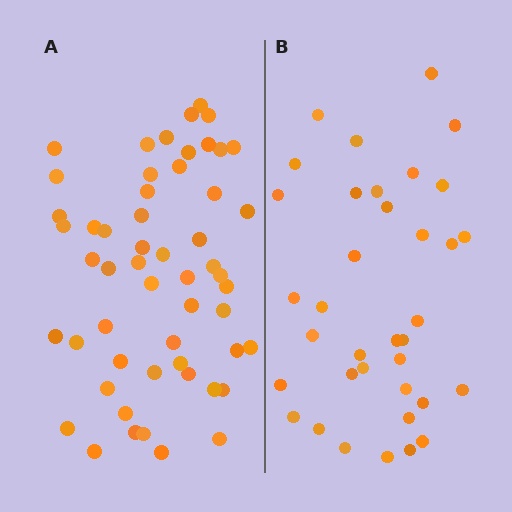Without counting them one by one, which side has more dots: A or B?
Region A (the left region) has more dots.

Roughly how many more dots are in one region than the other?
Region A has approximately 20 more dots than region B.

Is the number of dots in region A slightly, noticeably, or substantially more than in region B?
Region A has substantially more. The ratio is roughly 1.5 to 1.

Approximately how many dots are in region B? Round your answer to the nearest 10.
About 40 dots. (The exact count is 36, which rounds to 40.)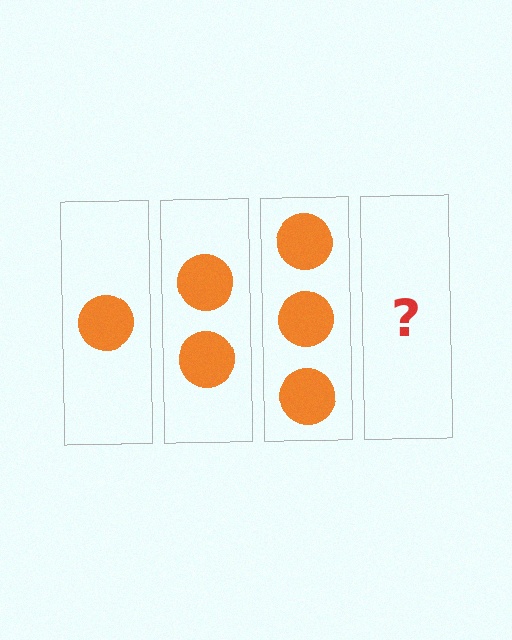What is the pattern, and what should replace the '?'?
The pattern is that each step adds one more circle. The '?' should be 4 circles.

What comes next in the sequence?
The next element should be 4 circles.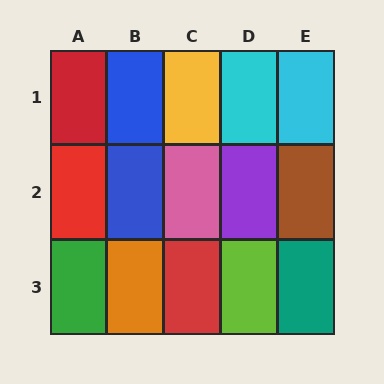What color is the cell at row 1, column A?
Red.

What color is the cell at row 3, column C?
Red.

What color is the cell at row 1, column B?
Blue.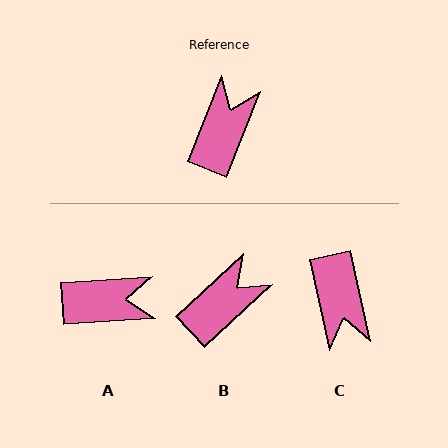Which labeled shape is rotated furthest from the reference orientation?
C, about 146 degrees away.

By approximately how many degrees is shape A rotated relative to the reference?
Approximately 64 degrees clockwise.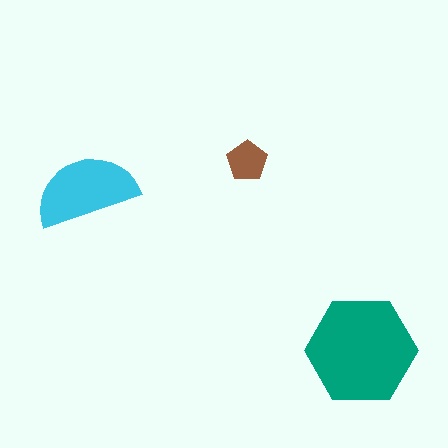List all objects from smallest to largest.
The brown pentagon, the cyan semicircle, the teal hexagon.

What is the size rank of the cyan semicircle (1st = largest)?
2nd.